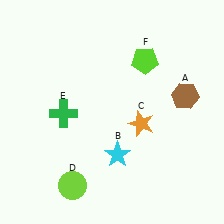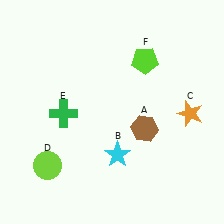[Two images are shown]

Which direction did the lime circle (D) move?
The lime circle (D) moved left.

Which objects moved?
The objects that moved are: the brown hexagon (A), the orange star (C), the lime circle (D).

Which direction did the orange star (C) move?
The orange star (C) moved right.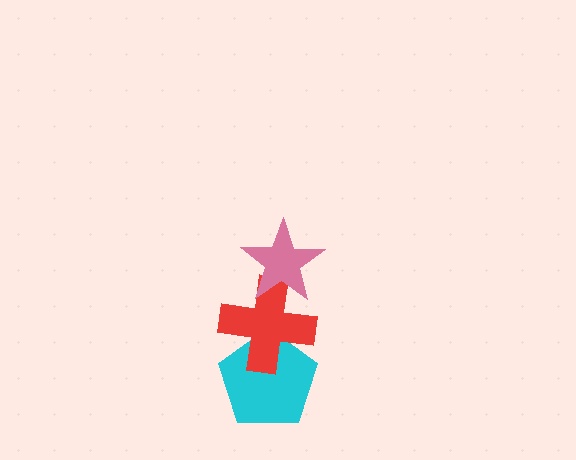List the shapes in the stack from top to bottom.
From top to bottom: the pink star, the red cross, the cyan pentagon.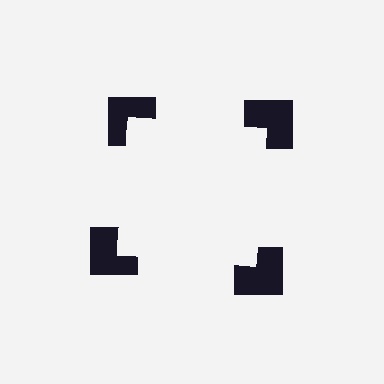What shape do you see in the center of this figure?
An illusory square — its edges are inferred from the aligned wedge cuts in the notched squares, not physically drawn.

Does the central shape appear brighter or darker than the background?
It typically appears slightly brighter than the background, even though no actual brightness change is drawn.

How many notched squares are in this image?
There are 4 — one at each vertex of the illusory square.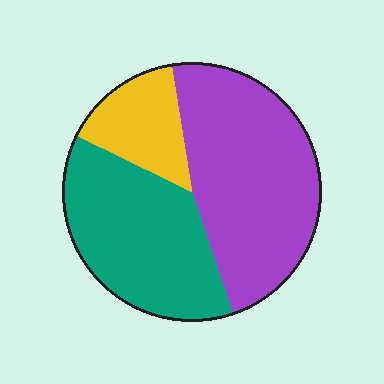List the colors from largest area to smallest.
From largest to smallest: purple, teal, yellow.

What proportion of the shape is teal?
Teal takes up between a quarter and a half of the shape.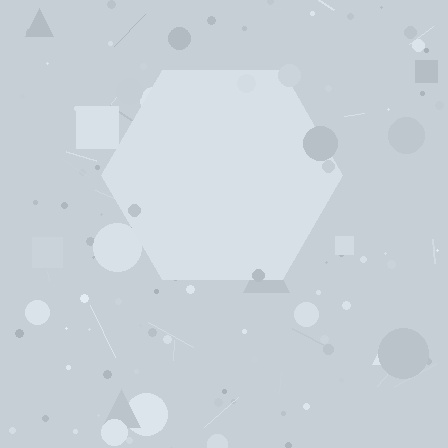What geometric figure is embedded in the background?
A hexagon is embedded in the background.